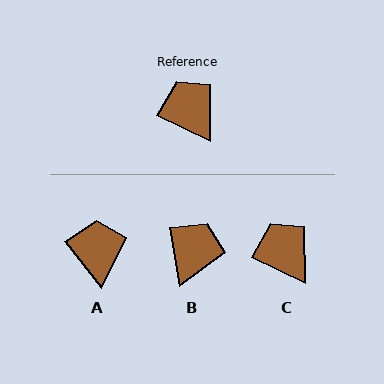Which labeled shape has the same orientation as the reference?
C.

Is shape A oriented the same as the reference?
No, it is off by about 26 degrees.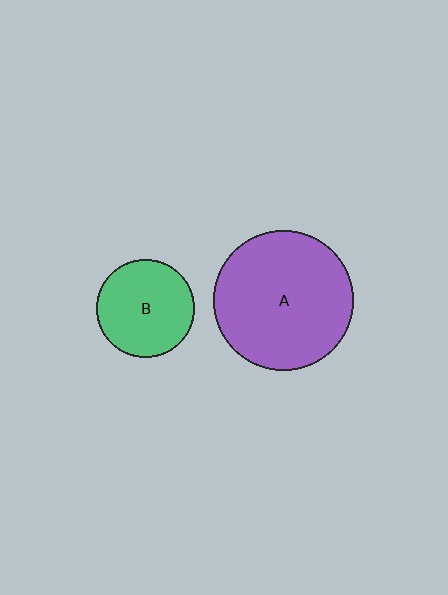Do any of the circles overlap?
No, none of the circles overlap.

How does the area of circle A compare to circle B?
Approximately 2.1 times.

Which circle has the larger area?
Circle A (purple).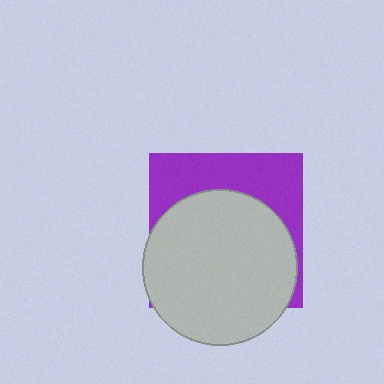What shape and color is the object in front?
The object in front is a light gray circle.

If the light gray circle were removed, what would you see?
You would see the complete purple square.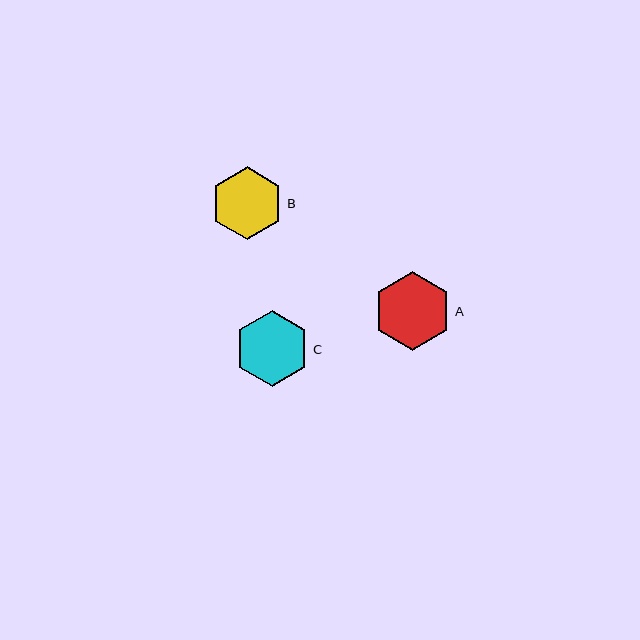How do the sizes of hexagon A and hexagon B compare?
Hexagon A and hexagon B are approximately the same size.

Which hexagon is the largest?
Hexagon A is the largest with a size of approximately 79 pixels.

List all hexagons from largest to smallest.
From largest to smallest: A, C, B.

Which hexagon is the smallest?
Hexagon B is the smallest with a size of approximately 73 pixels.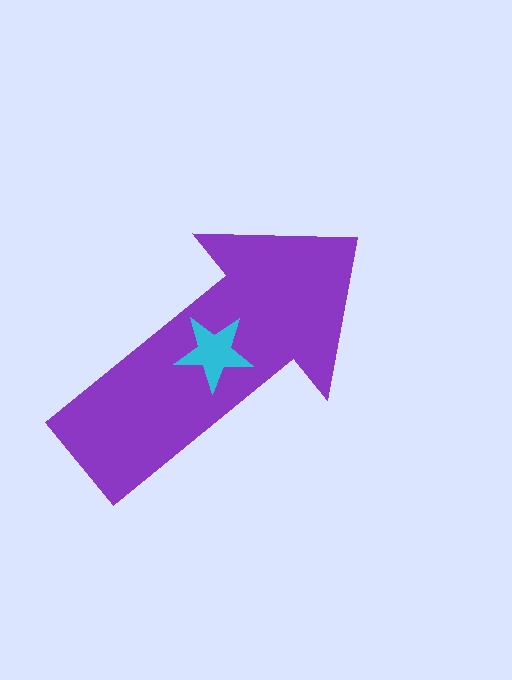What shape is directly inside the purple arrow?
The cyan star.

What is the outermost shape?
The purple arrow.